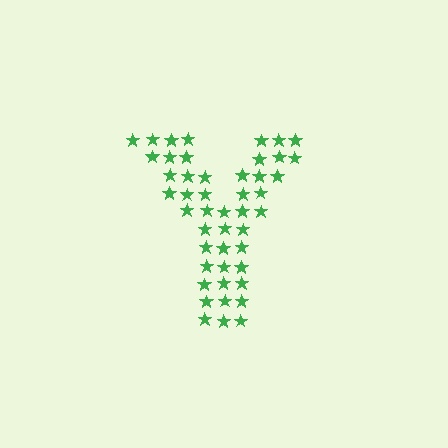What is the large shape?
The large shape is the letter Y.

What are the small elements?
The small elements are stars.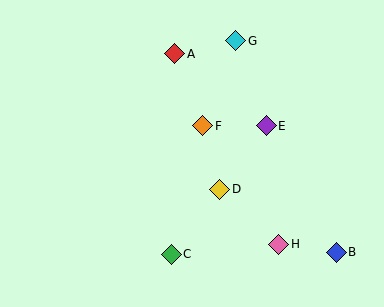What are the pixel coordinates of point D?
Point D is at (220, 189).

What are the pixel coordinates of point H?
Point H is at (279, 244).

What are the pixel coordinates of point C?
Point C is at (171, 254).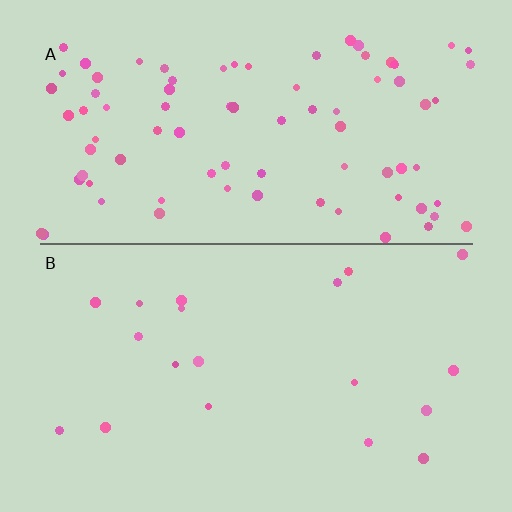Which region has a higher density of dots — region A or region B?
A (the top).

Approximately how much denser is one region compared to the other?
Approximately 4.2× — region A over region B.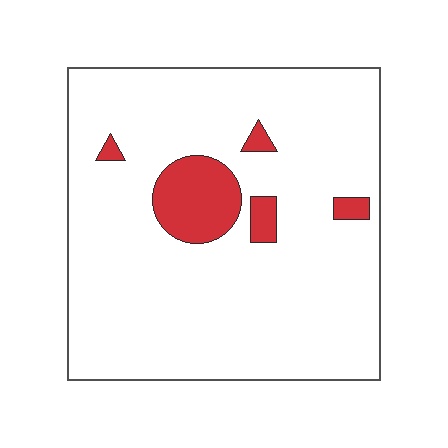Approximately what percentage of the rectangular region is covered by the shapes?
Approximately 10%.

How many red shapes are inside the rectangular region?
5.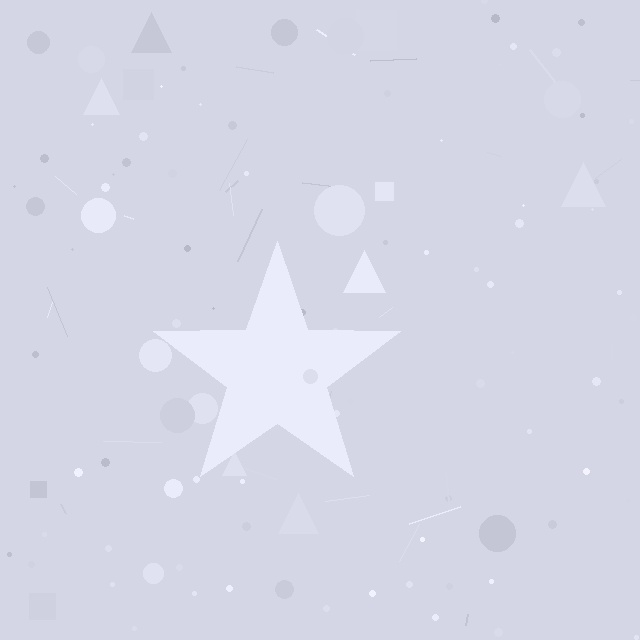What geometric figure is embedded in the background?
A star is embedded in the background.